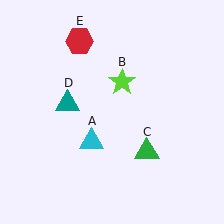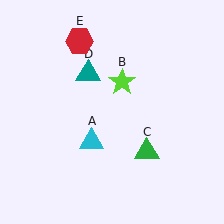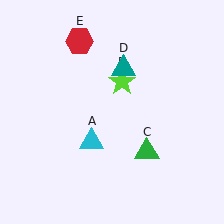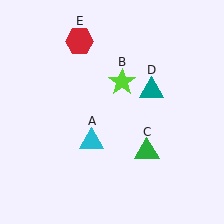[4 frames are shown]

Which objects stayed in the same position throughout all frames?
Cyan triangle (object A) and lime star (object B) and green triangle (object C) and red hexagon (object E) remained stationary.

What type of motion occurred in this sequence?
The teal triangle (object D) rotated clockwise around the center of the scene.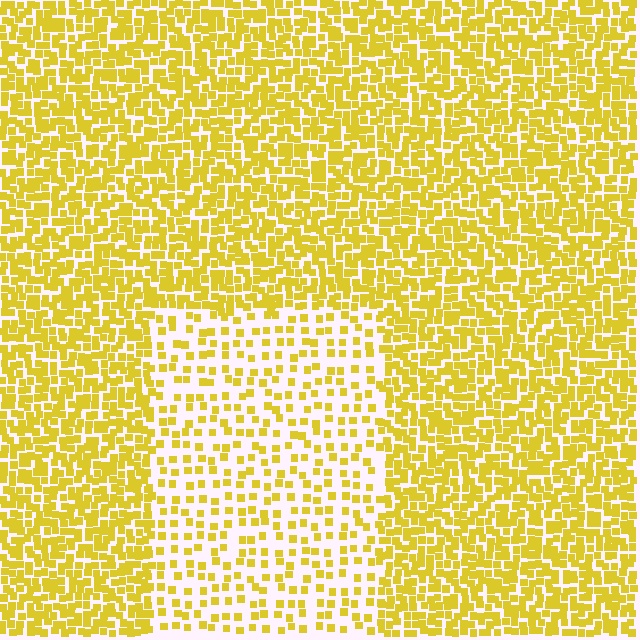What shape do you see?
I see a rectangle.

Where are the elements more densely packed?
The elements are more densely packed outside the rectangle boundary.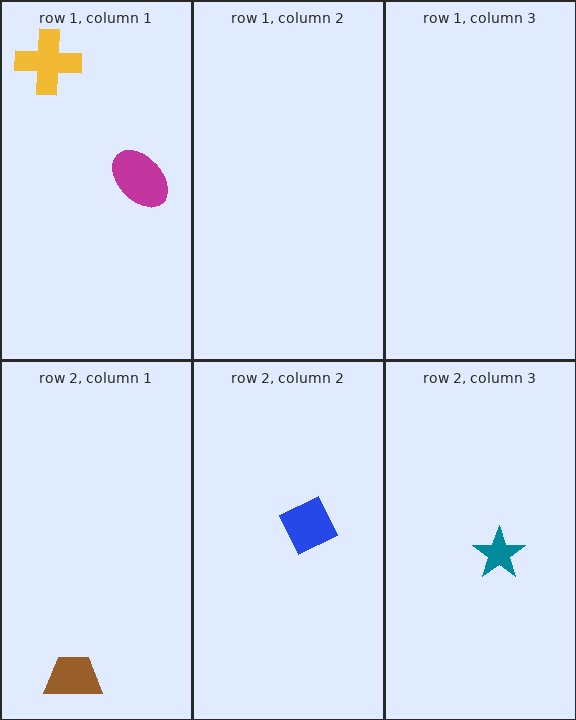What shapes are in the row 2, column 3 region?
The teal star.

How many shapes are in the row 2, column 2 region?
1.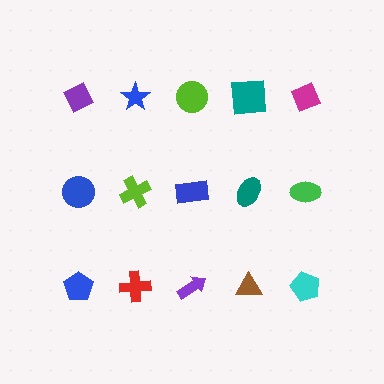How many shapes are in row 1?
5 shapes.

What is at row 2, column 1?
A blue circle.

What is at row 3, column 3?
A purple arrow.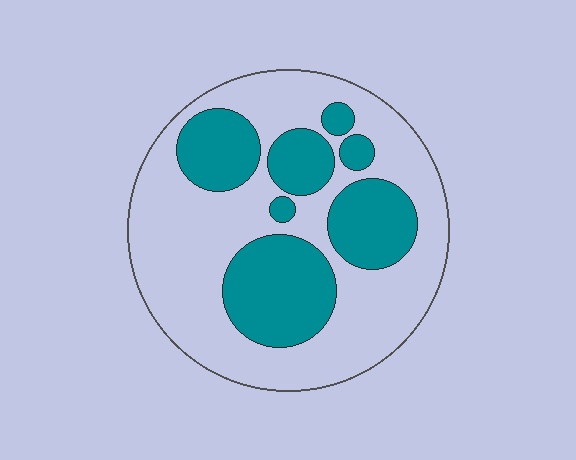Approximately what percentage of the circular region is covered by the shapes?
Approximately 35%.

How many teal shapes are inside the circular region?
7.